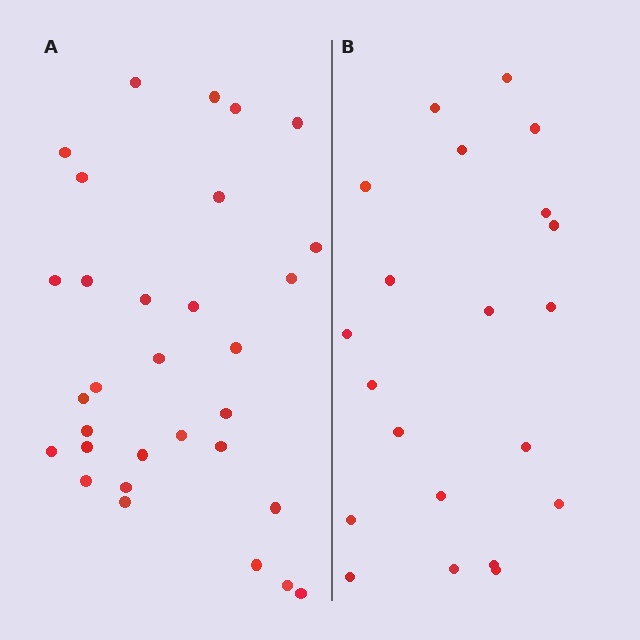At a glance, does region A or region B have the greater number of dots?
Region A (the left region) has more dots.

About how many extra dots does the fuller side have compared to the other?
Region A has roughly 10 or so more dots than region B.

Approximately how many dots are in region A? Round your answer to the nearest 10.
About 30 dots. (The exact count is 31, which rounds to 30.)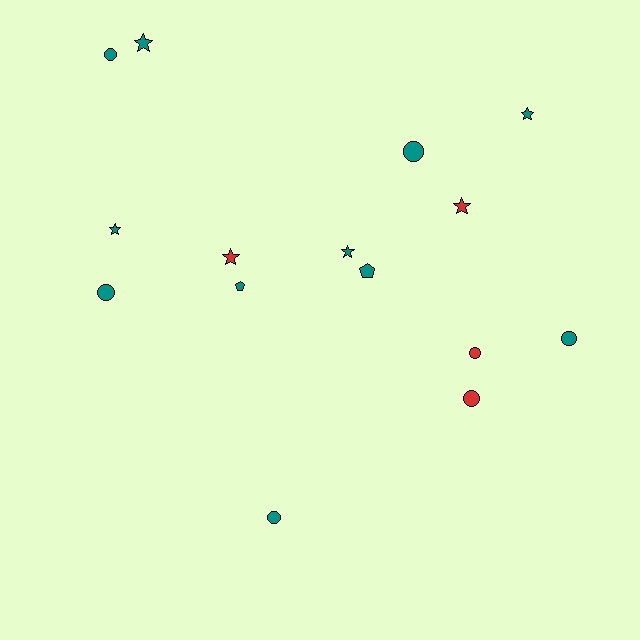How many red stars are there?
There are 2 red stars.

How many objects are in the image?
There are 15 objects.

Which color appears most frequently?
Teal, with 11 objects.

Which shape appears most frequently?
Circle, with 7 objects.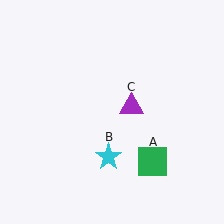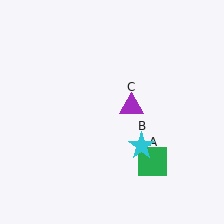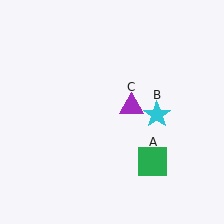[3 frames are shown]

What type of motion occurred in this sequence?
The cyan star (object B) rotated counterclockwise around the center of the scene.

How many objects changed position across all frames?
1 object changed position: cyan star (object B).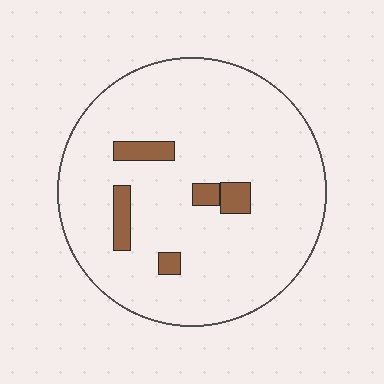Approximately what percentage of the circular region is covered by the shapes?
Approximately 10%.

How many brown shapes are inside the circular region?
5.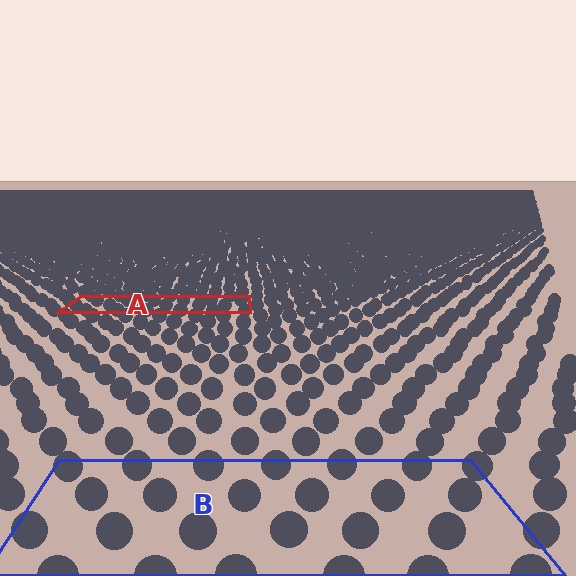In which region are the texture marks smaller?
The texture marks are smaller in region A, because it is farther away.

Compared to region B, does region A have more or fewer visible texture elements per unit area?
Region A has more texture elements per unit area — they are packed more densely because it is farther away.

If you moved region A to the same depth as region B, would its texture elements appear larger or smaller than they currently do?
They would appear larger. At a closer depth, the same texture elements are projected at a bigger on-screen size.